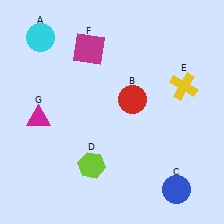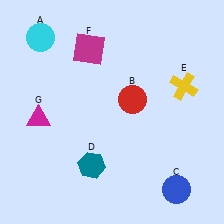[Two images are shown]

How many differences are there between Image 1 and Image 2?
There is 1 difference between the two images.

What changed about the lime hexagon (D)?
In Image 1, D is lime. In Image 2, it changed to teal.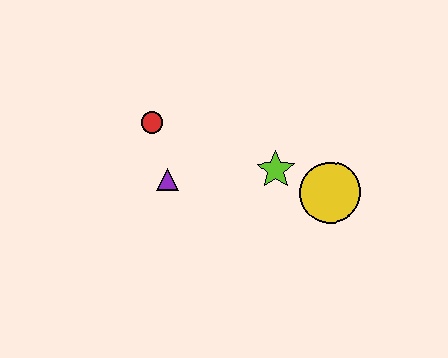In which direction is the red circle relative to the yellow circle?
The red circle is to the left of the yellow circle.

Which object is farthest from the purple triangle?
The yellow circle is farthest from the purple triangle.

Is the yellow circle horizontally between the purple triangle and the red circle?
No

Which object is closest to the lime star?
The yellow circle is closest to the lime star.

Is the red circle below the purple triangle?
No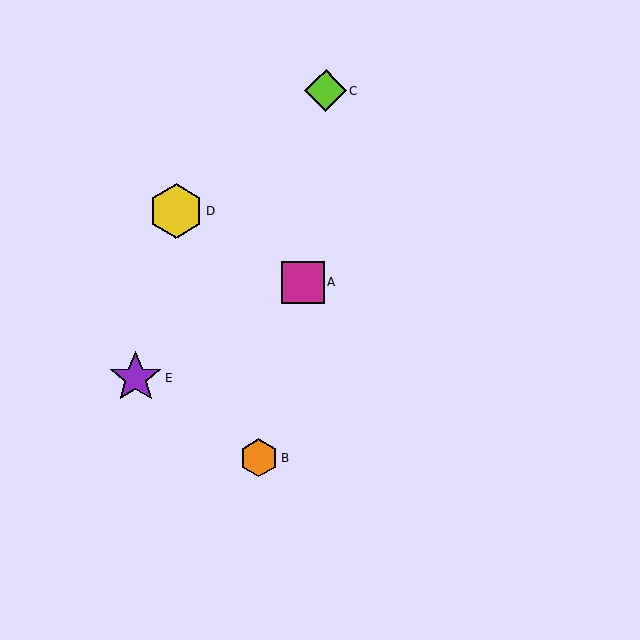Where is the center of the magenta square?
The center of the magenta square is at (303, 282).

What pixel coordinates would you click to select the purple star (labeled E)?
Click at (135, 378) to select the purple star E.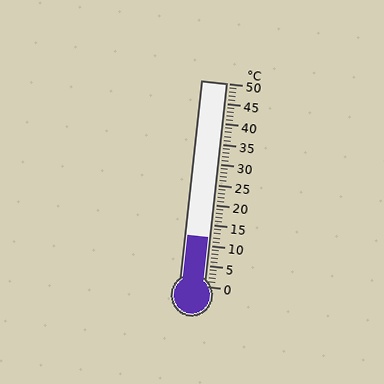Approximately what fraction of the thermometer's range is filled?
The thermometer is filled to approximately 25% of its range.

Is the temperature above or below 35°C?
The temperature is below 35°C.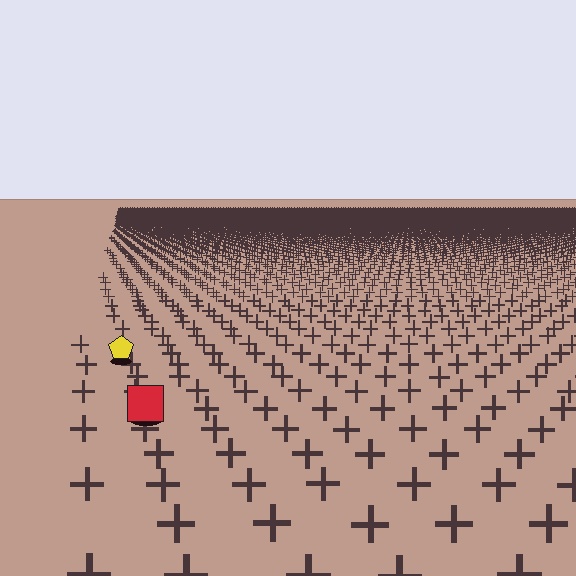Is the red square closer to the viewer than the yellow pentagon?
Yes. The red square is closer — you can tell from the texture gradient: the ground texture is coarser near it.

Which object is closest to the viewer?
The red square is closest. The texture marks near it are larger and more spread out.